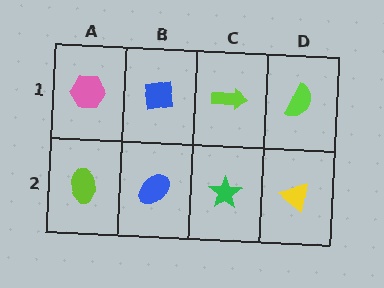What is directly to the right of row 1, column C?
A lime semicircle.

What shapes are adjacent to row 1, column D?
A yellow triangle (row 2, column D), a lime arrow (row 1, column C).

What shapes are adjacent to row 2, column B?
A blue square (row 1, column B), a lime ellipse (row 2, column A), a green star (row 2, column C).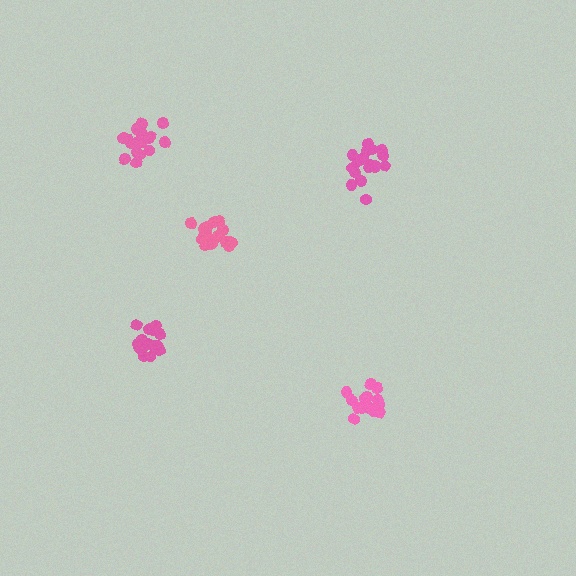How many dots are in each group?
Group 1: 18 dots, Group 2: 19 dots, Group 3: 15 dots, Group 4: 16 dots, Group 5: 18 dots (86 total).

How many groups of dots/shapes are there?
There are 5 groups.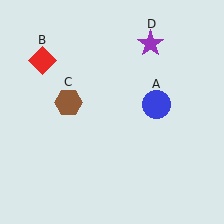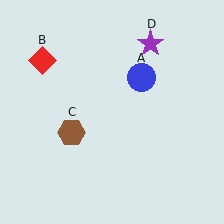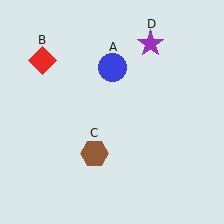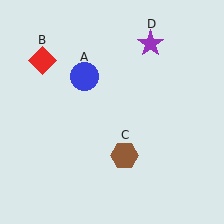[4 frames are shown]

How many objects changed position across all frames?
2 objects changed position: blue circle (object A), brown hexagon (object C).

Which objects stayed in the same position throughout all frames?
Red diamond (object B) and purple star (object D) remained stationary.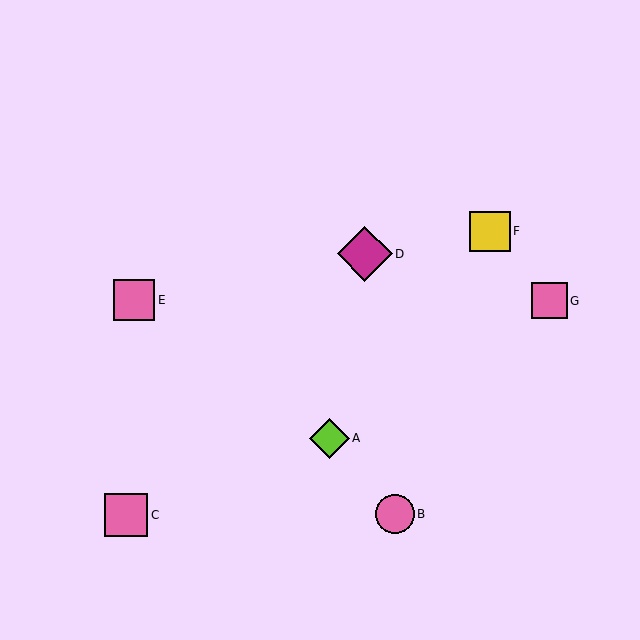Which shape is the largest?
The magenta diamond (labeled D) is the largest.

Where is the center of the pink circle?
The center of the pink circle is at (395, 514).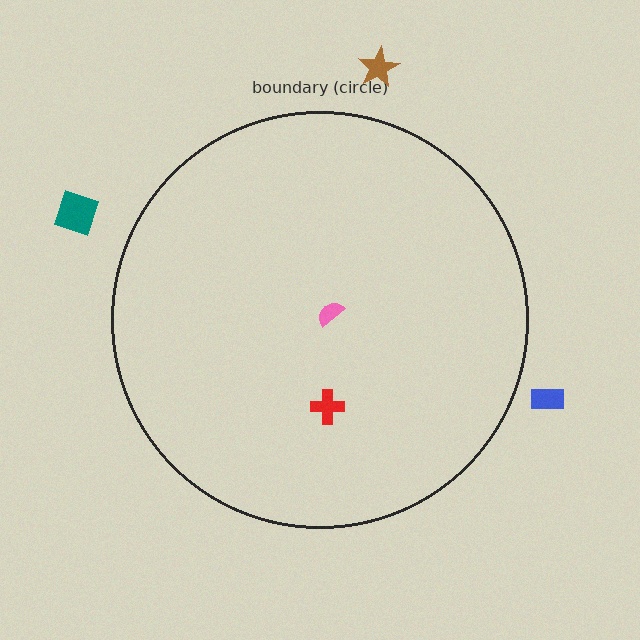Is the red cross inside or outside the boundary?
Inside.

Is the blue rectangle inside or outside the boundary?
Outside.